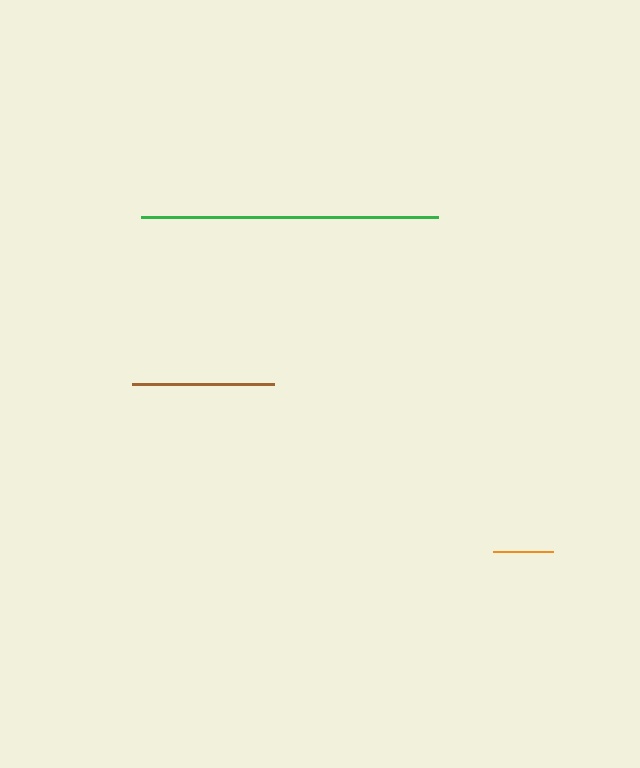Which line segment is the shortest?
The orange line is the shortest at approximately 61 pixels.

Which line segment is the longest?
The green line is the longest at approximately 297 pixels.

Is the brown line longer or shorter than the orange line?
The brown line is longer than the orange line.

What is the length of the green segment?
The green segment is approximately 297 pixels long.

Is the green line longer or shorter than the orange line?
The green line is longer than the orange line.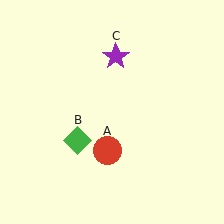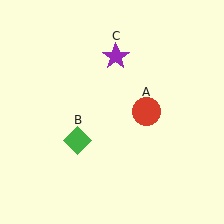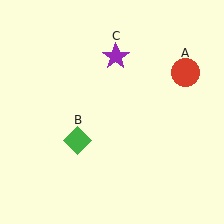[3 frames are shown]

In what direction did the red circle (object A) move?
The red circle (object A) moved up and to the right.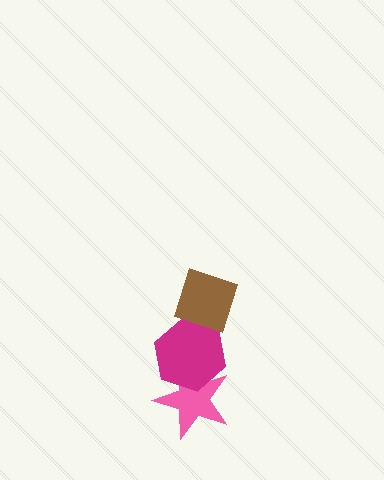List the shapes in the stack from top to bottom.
From top to bottom: the brown diamond, the magenta hexagon, the pink star.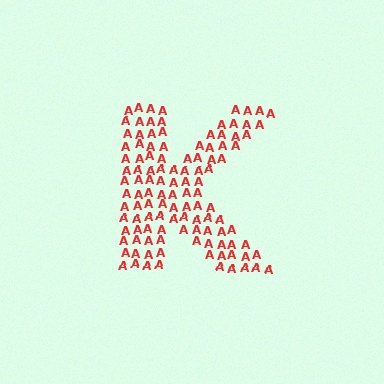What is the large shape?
The large shape is the letter K.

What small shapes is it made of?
It is made of small letter A's.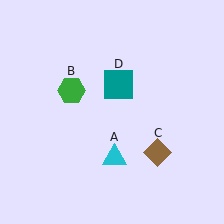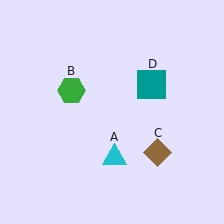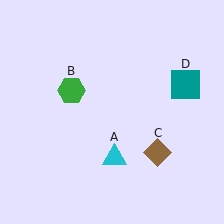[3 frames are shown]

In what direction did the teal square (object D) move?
The teal square (object D) moved right.